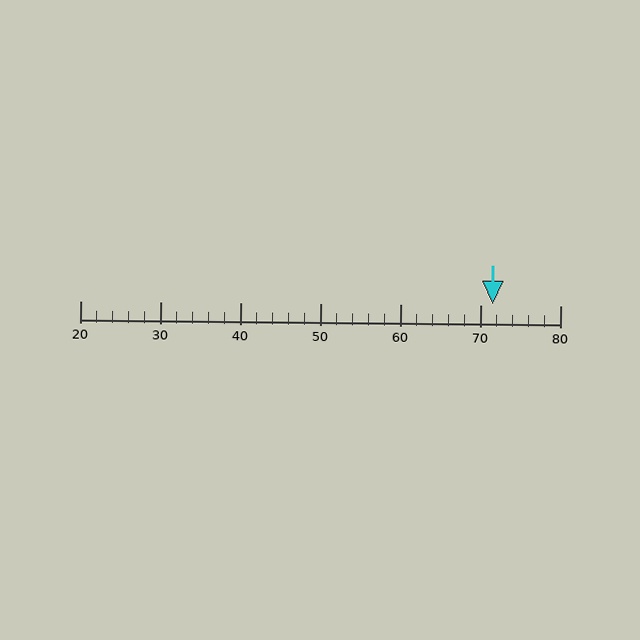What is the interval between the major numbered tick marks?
The major tick marks are spaced 10 units apart.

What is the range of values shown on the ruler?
The ruler shows values from 20 to 80.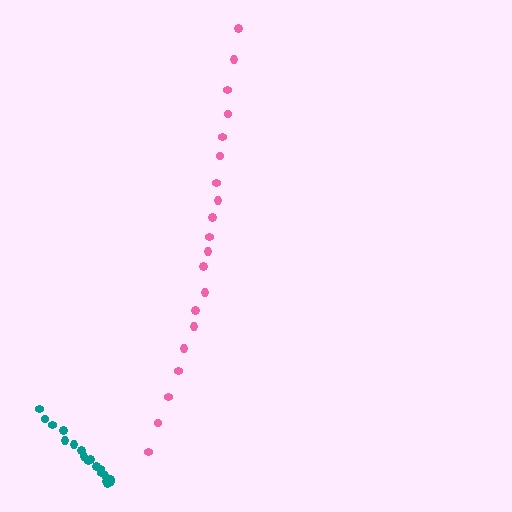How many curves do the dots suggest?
There are 2 distinct paths.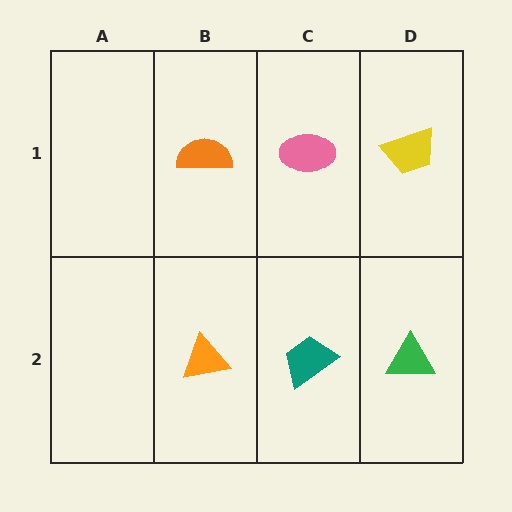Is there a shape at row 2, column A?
No, that cell is empty.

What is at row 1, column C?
A pink ellipse.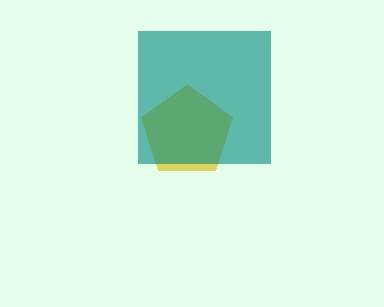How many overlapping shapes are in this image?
There are 2 overlapping shapes in the image.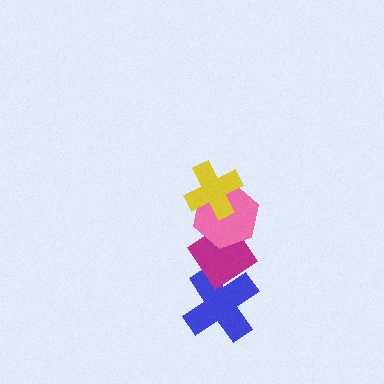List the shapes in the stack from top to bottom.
From top to bottom: the yellow cross, the pink hexagon, the magenta diamond, the blue cross.